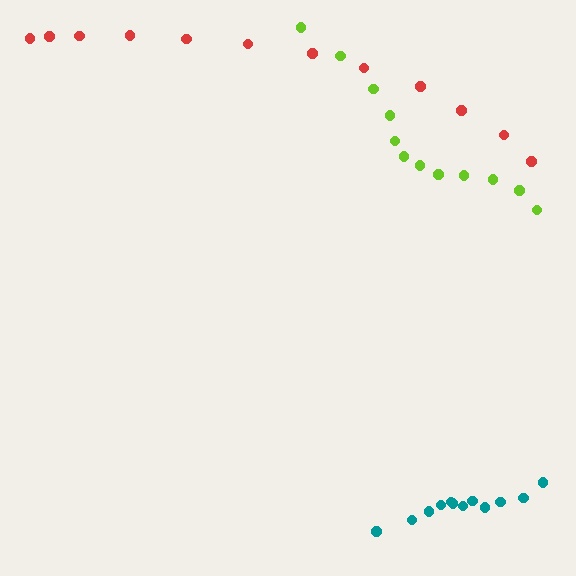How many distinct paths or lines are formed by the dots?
There are 3 distinct paths.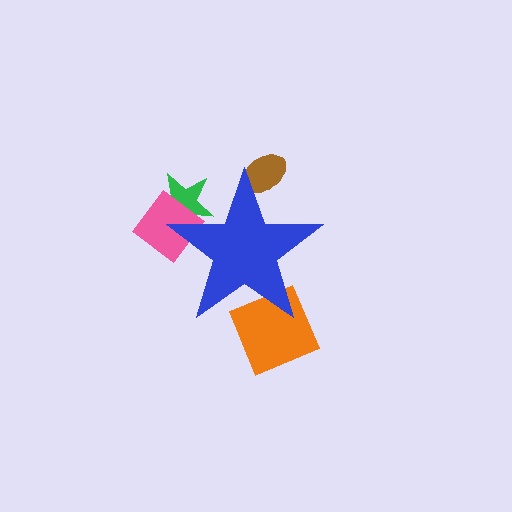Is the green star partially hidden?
Yes, the green star is partially hidden behind the blue star.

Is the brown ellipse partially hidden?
Yes, the brown ellipse is partially hidden behind the blue star.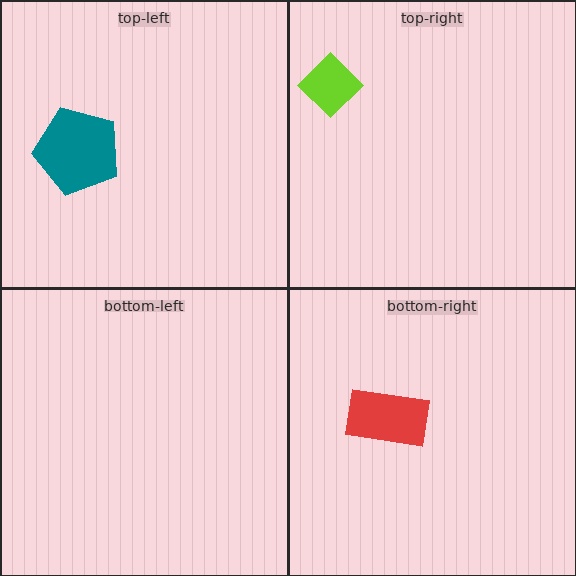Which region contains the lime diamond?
The top-right region.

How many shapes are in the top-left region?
1.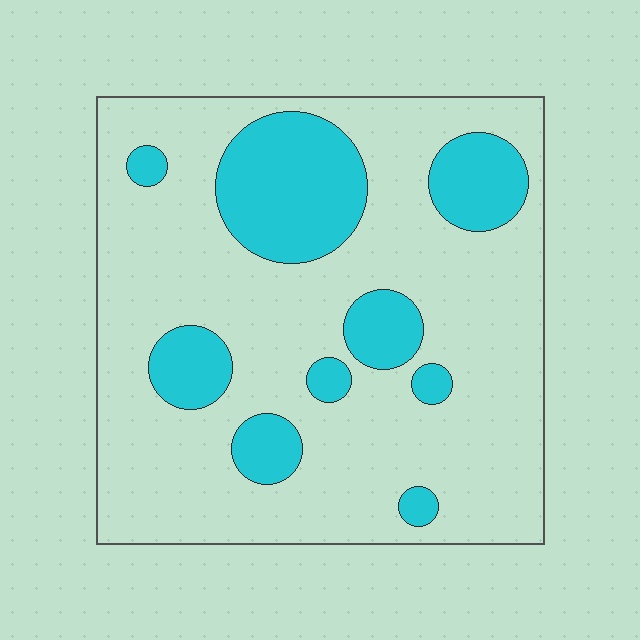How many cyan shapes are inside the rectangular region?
9.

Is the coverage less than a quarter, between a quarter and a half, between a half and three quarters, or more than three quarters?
Less than a quarter.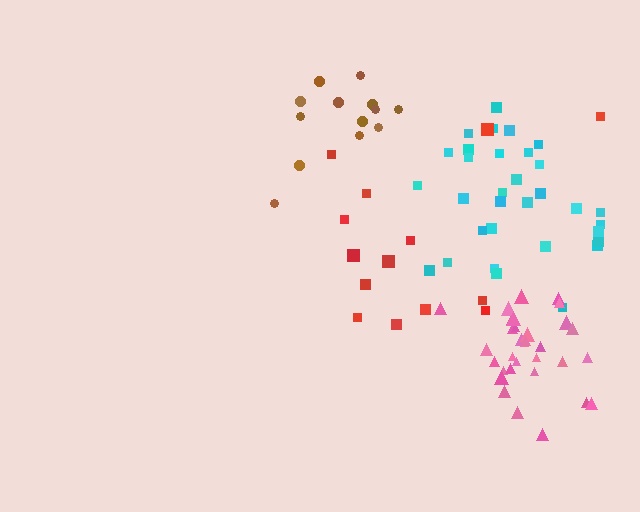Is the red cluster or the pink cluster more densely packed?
Pink.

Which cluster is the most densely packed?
Pink.